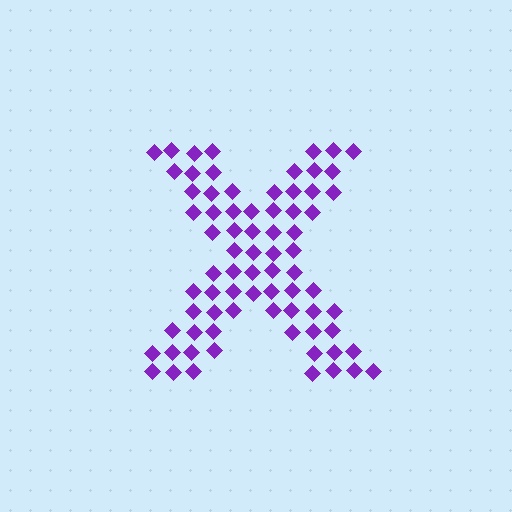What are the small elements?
The small elements are diamonds.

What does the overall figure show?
The overall figure shows the letter X.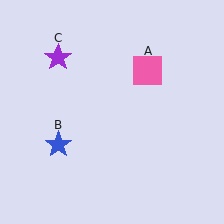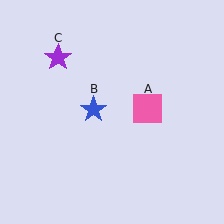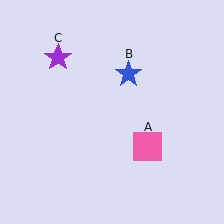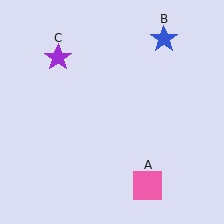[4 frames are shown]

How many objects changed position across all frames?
2 objects changed position: pink square (object A), blue star (object B).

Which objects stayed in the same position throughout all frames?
Purple star (object C) remained stationary.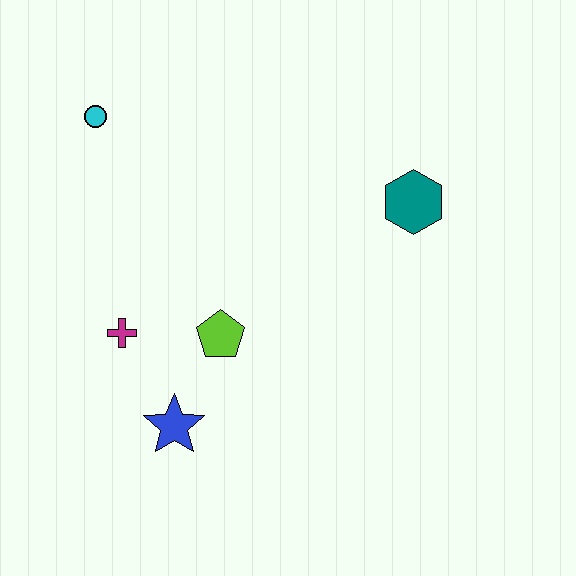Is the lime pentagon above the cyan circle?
No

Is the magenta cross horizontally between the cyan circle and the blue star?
Yes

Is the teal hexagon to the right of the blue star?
Yes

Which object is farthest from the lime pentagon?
The cyan circle is farthest from the lime pentagon.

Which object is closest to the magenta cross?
The lime pentagon is closest to the magenta cross.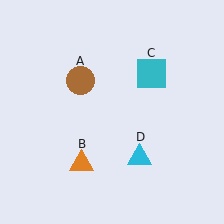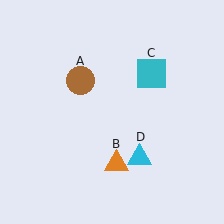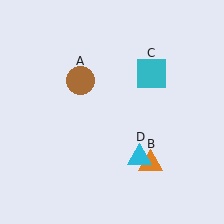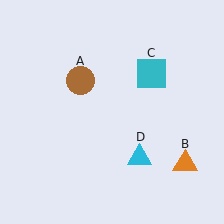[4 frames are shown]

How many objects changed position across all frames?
1 object changed position: orange triangle (object B).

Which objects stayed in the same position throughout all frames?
Brown circle (object A) and cyan square (object C) and cyan triangle (object D) remained stationary.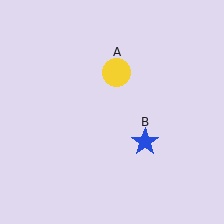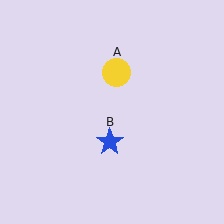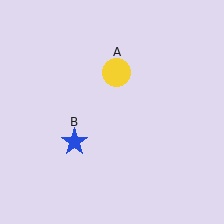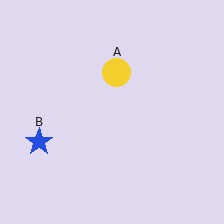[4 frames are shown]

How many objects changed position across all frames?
1 object changed position: blue star (object B).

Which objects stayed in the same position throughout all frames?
Yellow circle (object A) remained stationary.